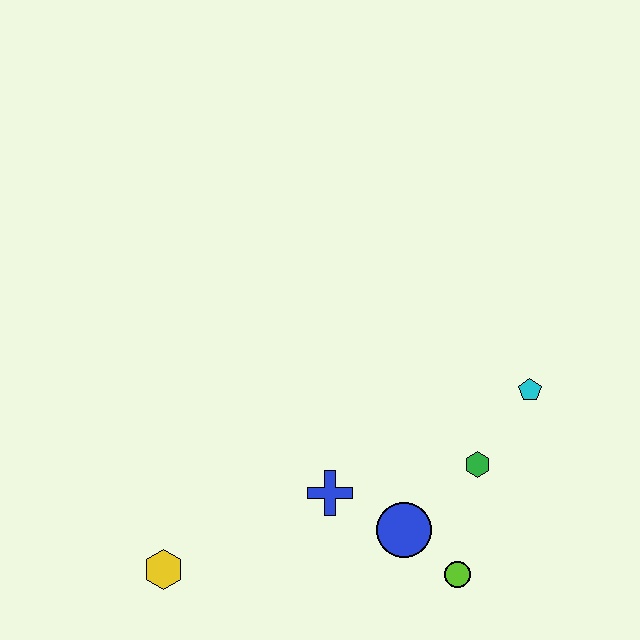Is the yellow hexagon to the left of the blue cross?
Yes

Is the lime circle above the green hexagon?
No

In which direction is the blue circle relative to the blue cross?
The blue circle is to the right of the blue cross.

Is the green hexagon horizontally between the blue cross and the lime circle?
No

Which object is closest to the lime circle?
The blue circle is closest to the lime circle.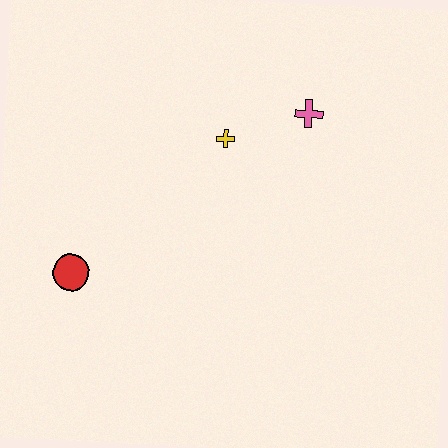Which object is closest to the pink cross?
The yellow cross is closest to the pink cross.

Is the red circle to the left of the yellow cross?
Yes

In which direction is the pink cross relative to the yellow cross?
The pink cross is to the right of the yellow cross.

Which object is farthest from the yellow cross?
The red circle is farthest from the yellow cross.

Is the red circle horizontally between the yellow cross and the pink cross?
No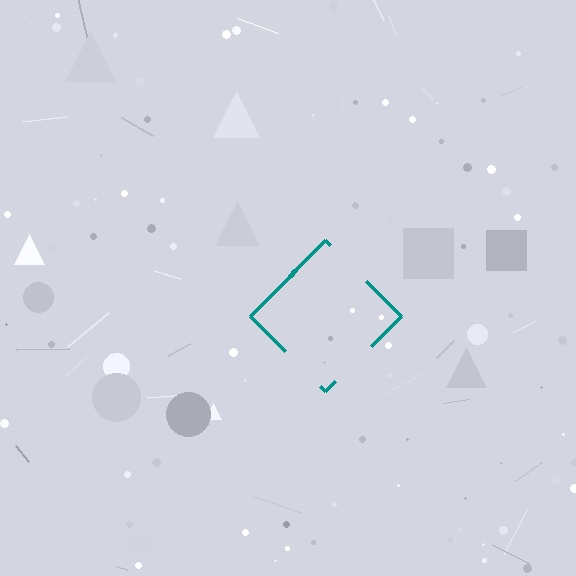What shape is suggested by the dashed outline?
The dashed outline suggests a diamond.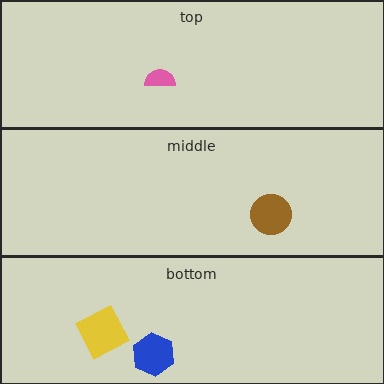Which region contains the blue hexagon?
The bottom region.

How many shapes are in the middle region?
1.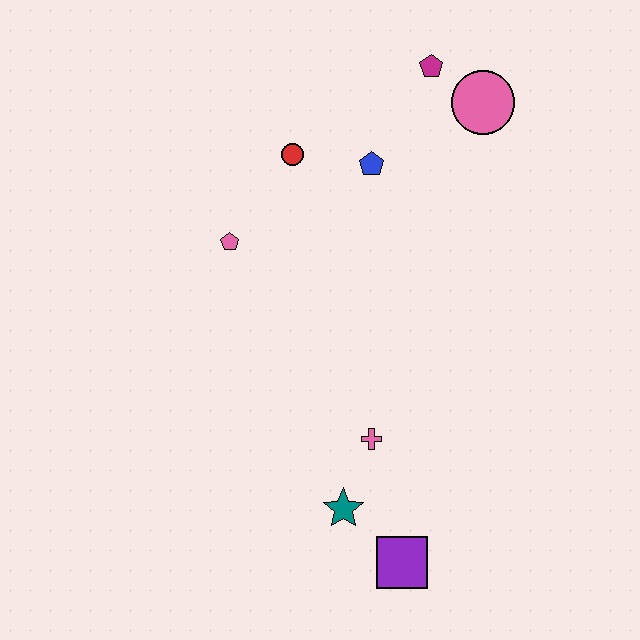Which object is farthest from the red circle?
The purple square is farthest from the red circle.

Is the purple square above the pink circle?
No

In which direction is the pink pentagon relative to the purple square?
The pink pentagon is above the purple square.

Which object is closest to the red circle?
The blue pentagon is closest to the red circle.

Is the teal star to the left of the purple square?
Yes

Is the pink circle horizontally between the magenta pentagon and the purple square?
No